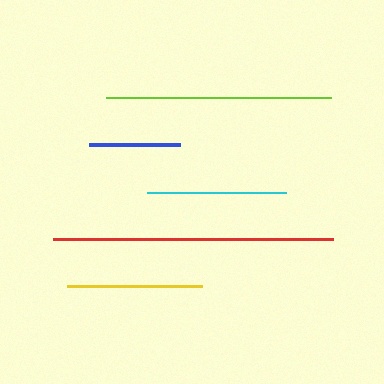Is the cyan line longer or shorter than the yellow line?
The cyan line is longer than the yellow line.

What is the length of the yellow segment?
The yellow segment is approximately 135 pixels long.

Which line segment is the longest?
The red line is the longest at approximately 281 pixels.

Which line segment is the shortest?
The blue line is the shortest at approximately 92 pixels.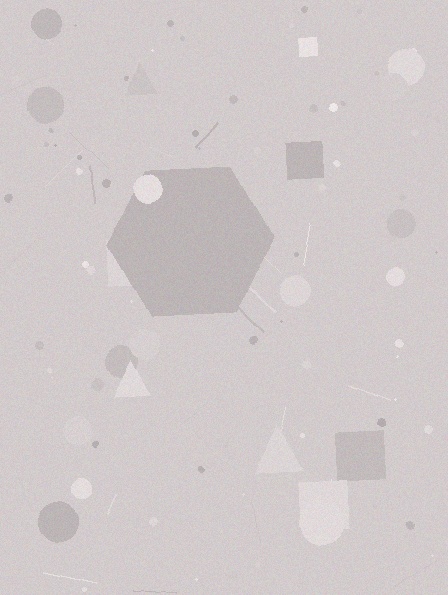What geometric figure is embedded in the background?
A hexagon is embedded in the background.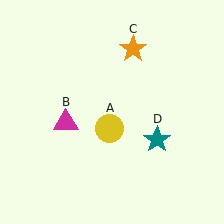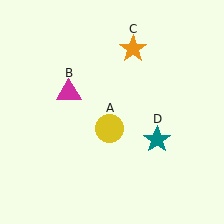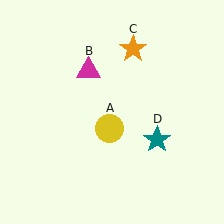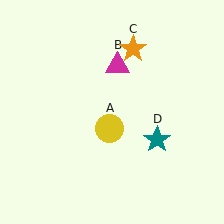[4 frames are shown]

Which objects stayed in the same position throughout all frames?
Yellow circle (object A) and orange star (object C) and teal star (object D) remained stationary.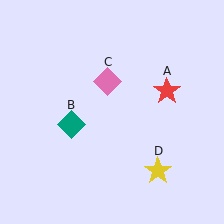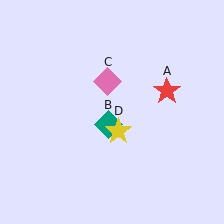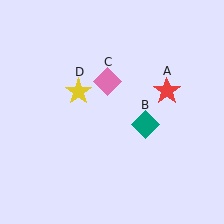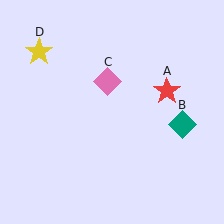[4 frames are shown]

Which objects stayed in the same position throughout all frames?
Red star (object A) and pink diamond (object C) remained stationary.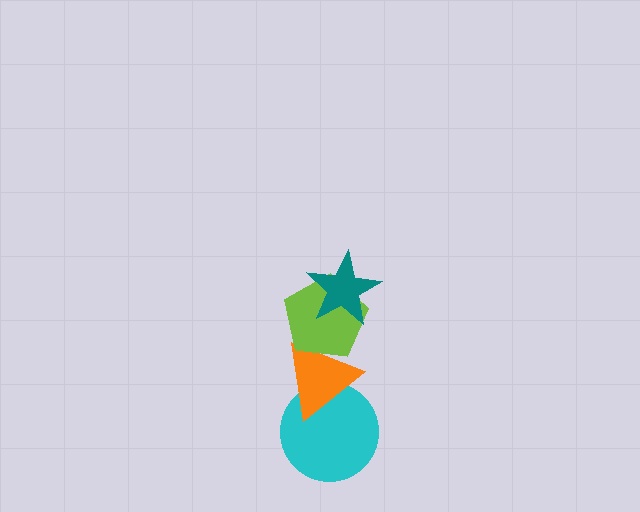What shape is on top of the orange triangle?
The lime pentagon is on top of the orange triangle.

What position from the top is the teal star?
The teal star is 1st from the top.